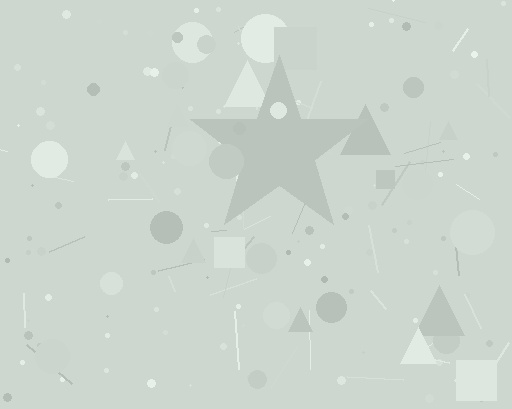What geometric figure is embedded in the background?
A star is embedded in the background.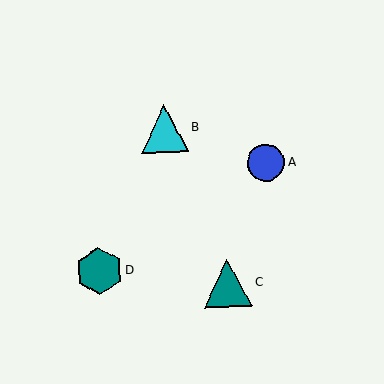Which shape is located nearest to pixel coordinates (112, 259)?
The teal hexagon (labeled D) at (99, 271) is nearest to that location.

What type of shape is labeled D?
Shape D is a teal hexagon.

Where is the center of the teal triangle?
The center of the teal triangle is at (227, 283).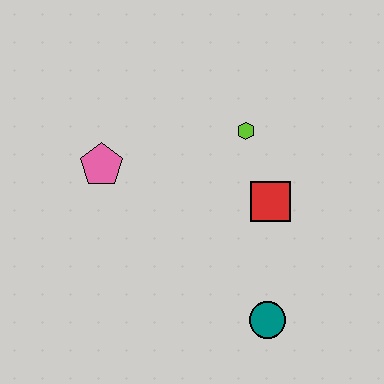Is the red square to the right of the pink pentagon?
Yes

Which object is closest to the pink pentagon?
The lime hexagon is closest to the pink pentagon.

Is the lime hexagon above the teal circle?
Yes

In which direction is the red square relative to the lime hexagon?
The red square is below the lime hexagon.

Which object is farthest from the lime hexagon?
The teal circle is farthest from the lime hexagon.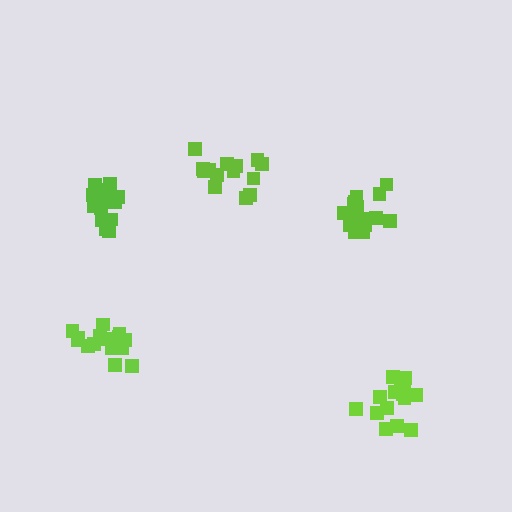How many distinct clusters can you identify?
There are 5 distinct clusters.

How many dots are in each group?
Group 1: 15 dots, Group 2: 14 dots, Group 3: 16 dots, Group 4: 16 dots, Group 5: 15 dots (76 total).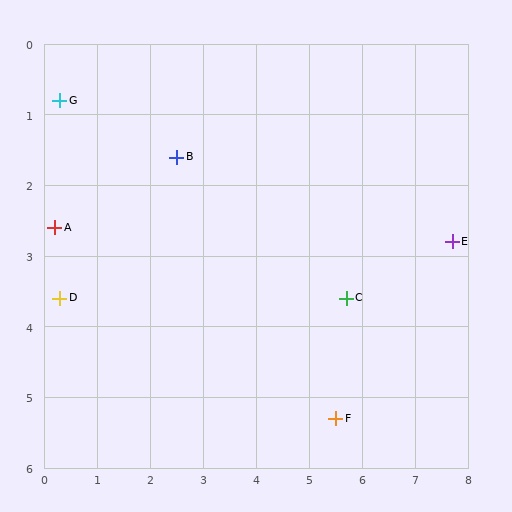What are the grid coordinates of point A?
Point A is at approximately (0.2, 2.6).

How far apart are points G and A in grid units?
Points G and A are about 1.8 grid units apart.